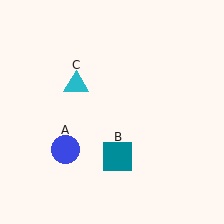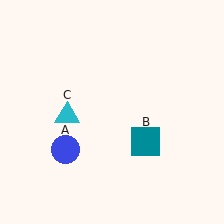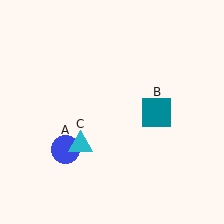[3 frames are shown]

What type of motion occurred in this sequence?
The teal square (object B), cyan triangle (object C) rotated counterclockwise around the center of the scene.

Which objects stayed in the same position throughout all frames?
Blue circle (object A) remained stationary.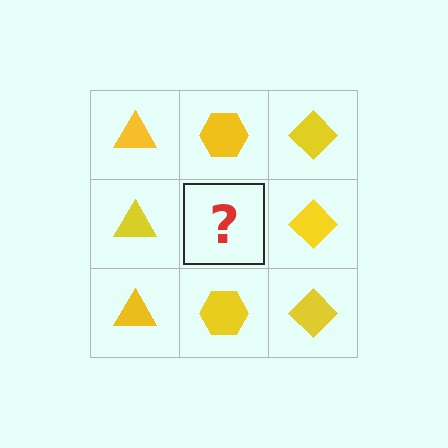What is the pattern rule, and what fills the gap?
The rule is that each column has a consistent shape. The gap should be filled with a yellow hexagon.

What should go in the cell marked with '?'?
The missing cell should contain a yellow hexagon.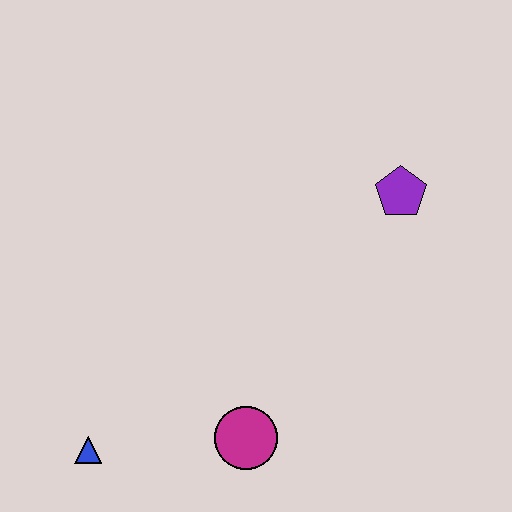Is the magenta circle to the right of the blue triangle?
Yes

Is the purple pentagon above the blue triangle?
Yes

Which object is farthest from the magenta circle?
The purple pentagon is farthest from the magenta circle.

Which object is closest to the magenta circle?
The blue triangle is closest to the magenta circle.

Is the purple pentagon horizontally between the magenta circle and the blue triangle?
No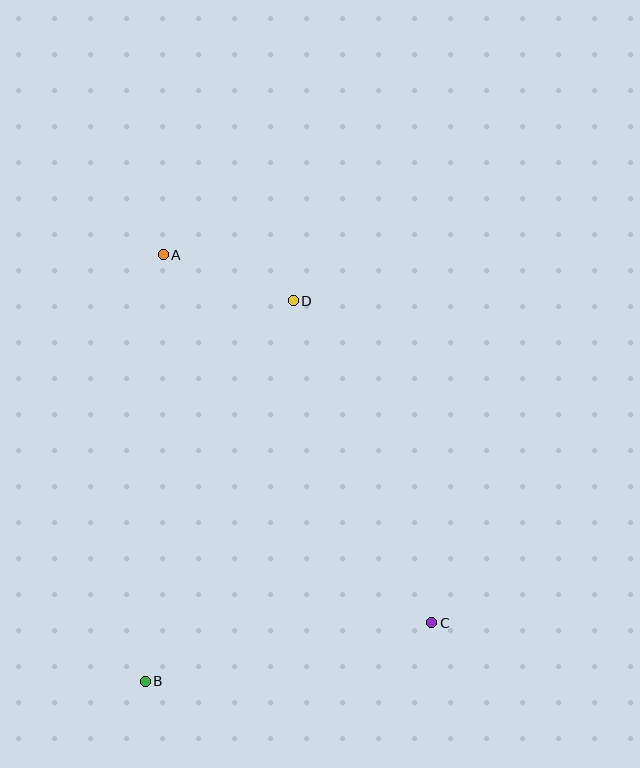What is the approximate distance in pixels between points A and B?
The distance between A and B is approximately 427 pixels.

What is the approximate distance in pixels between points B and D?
The distance between B and D is approximately 408 pixels.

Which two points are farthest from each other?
Points A and C are farthest from each other.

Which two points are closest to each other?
Points A and D are closest to each other.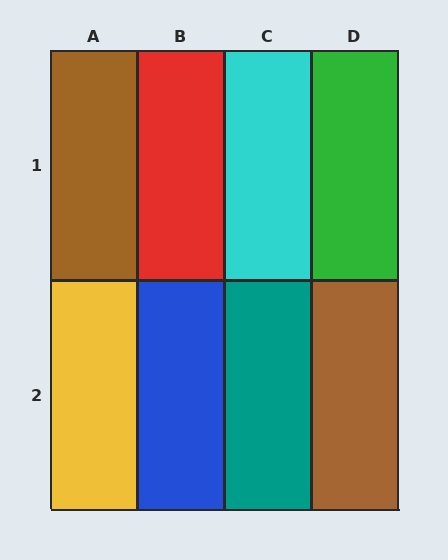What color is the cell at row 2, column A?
Yellow.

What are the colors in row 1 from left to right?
Brown, red, cyan, green.